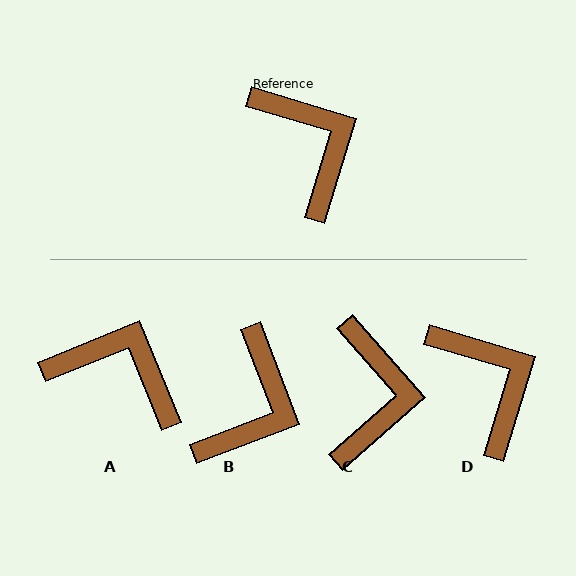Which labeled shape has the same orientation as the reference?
D.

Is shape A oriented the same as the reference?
No, it is off by about 39 degrees.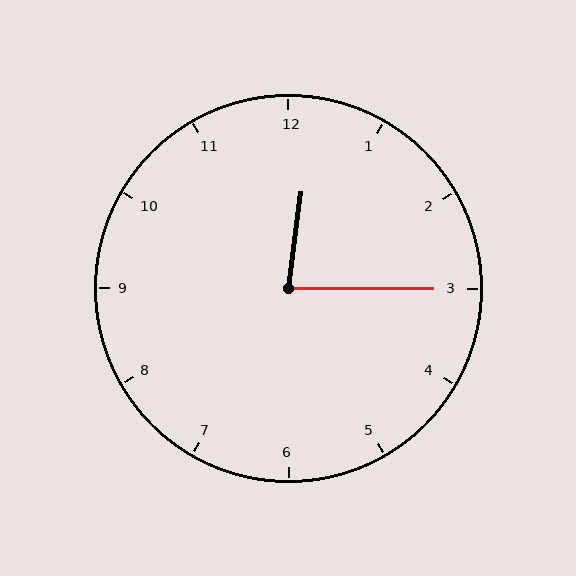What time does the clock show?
12:15.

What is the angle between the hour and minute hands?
Approximately 82 degrees.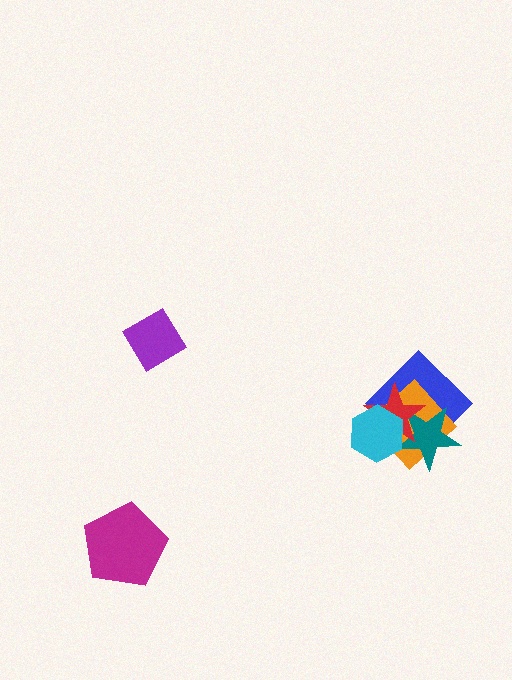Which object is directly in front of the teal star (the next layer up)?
The red star is directly in front of the teal star.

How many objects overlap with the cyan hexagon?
4 objects overlap with the cyan hexagon.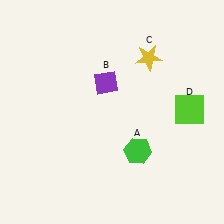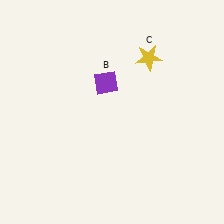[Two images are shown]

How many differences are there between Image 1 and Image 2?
There are 2 differences between the two images.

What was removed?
The green hexagon (A), the lime square (D) were removed in Image 2.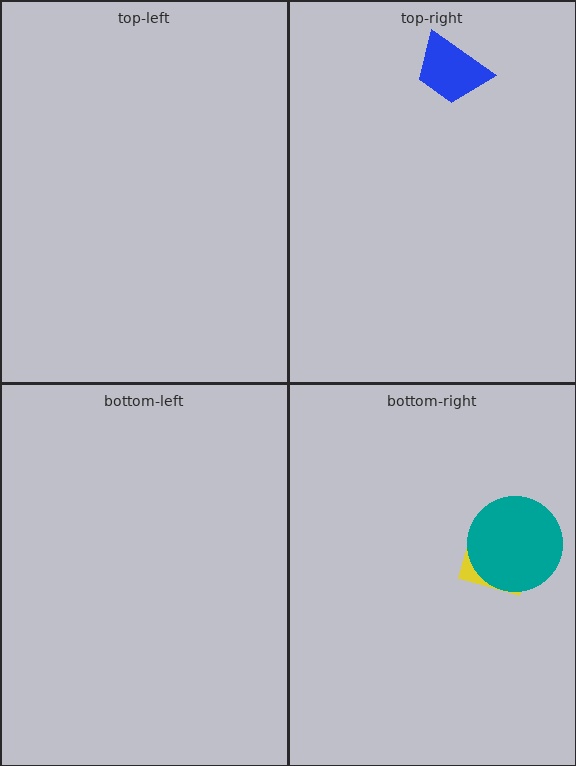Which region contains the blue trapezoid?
The top-right region.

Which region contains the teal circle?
The bottom-right region.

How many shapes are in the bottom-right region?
2.